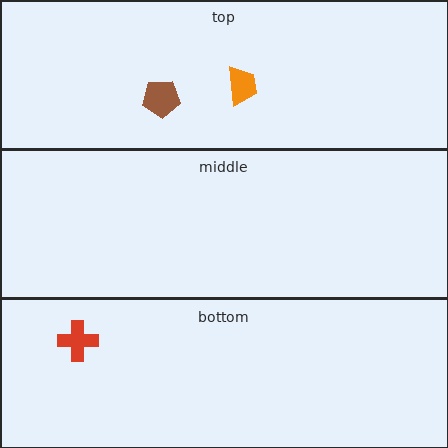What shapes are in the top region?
The brown pentagon, the orange trapezoid.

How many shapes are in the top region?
2.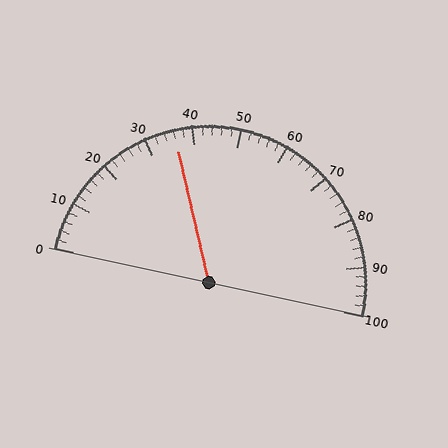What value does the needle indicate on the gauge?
The needle indicates approximately 36.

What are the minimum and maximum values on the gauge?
The gauge ranges from 0 to 100.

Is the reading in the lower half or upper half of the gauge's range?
The reading is in the lower half of the range (0 to 100).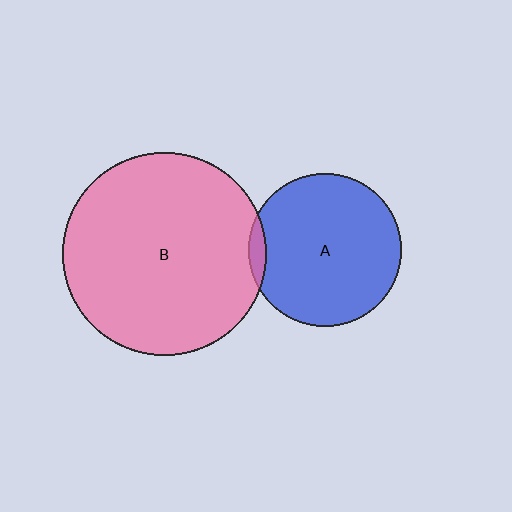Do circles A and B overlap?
Yes.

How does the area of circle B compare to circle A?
Approximately 1.8 times.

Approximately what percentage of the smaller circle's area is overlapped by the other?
Approximately 5%.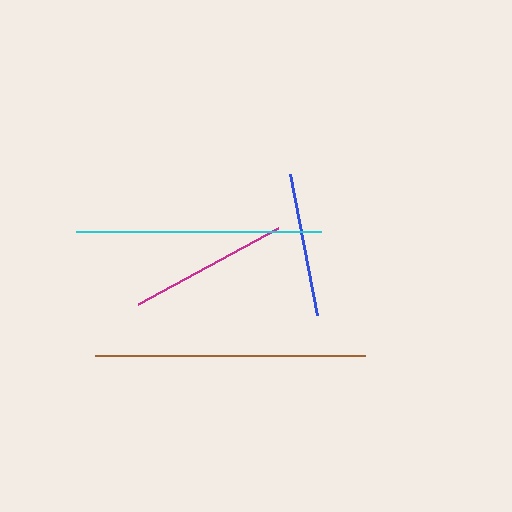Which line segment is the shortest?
The blue line is the shortest at approximately 143 pixels.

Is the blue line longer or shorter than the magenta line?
The magenta line is longer than the blue line.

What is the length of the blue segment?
The blue segment is approximately 143 pixels long.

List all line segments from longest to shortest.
From longest to shortest: brown, cyan, magenta, blue.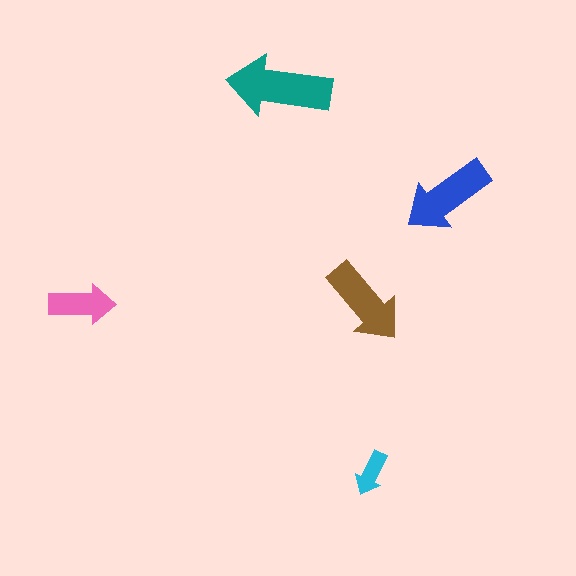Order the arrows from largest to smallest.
the teal one, the blue one, the brown one, the pink one, the cyan one.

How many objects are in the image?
There are 5 objects in the image.